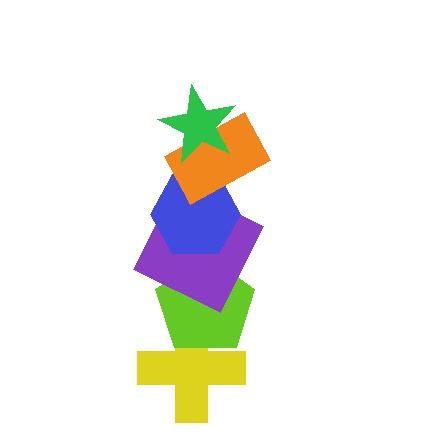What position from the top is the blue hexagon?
The blue hexagon is 3rd from the top.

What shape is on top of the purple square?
The blue hexagon is on top of the purple square.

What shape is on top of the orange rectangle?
The green star is on top of the orange rectangle.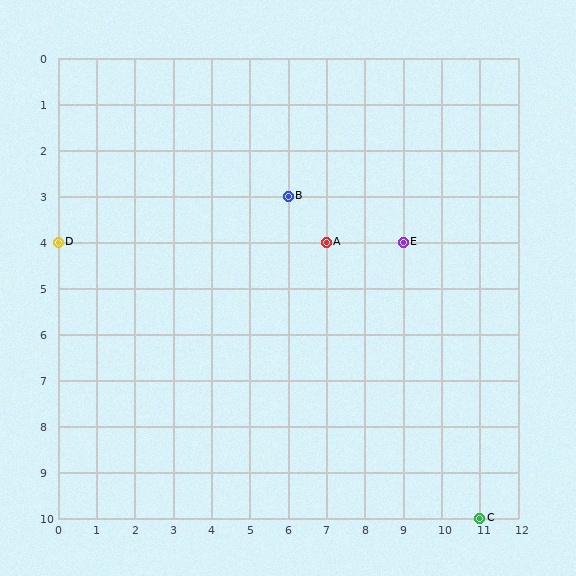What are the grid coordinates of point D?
Point D is at grid coordinates (0, 4).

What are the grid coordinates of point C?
Point C is at grid coordinates (11, 10).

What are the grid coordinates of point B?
Point B is at grid coordinates (6, 3).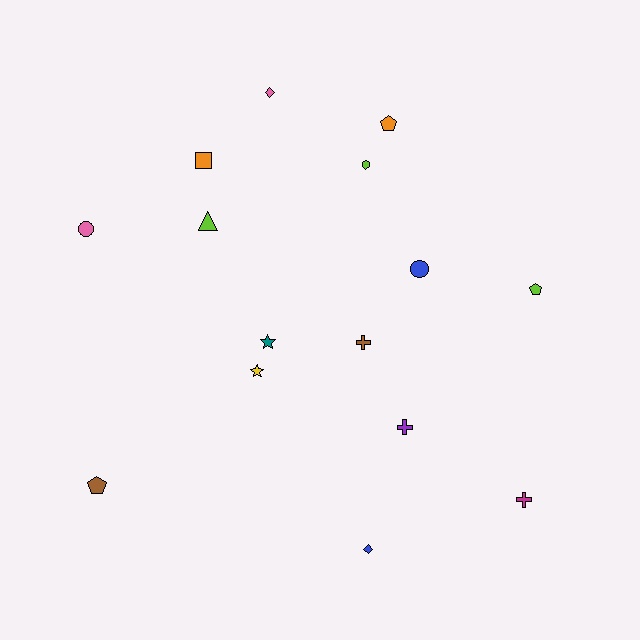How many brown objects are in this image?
There are 2 brown objects.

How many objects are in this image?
There are 15 objects.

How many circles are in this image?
There are 2 circles.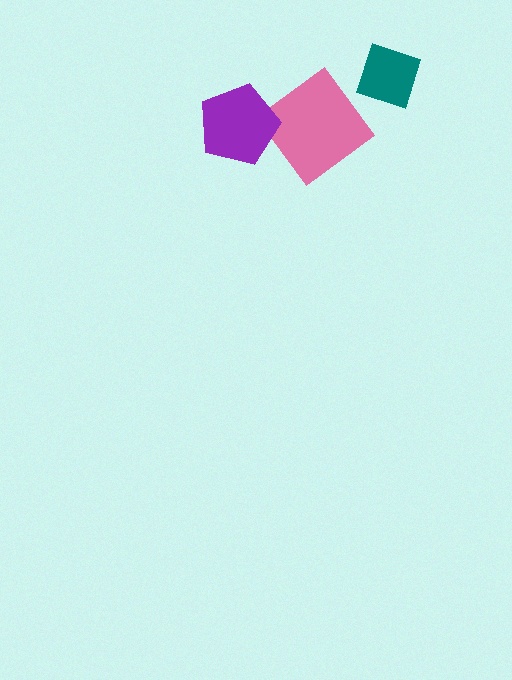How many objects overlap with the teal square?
0 objects overlap with the teal square.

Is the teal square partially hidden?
No, no other shape covers it.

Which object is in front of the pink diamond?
The purple pentagon is in front of the pink diamond.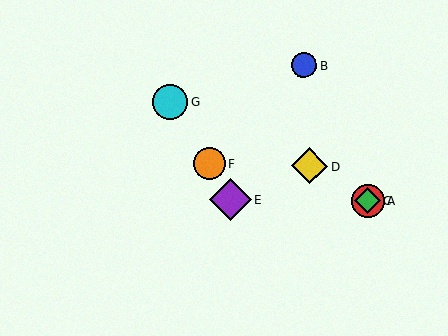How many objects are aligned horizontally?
3 objects (A, C, E) are aligned horizontally.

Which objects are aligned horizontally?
Objects A, C, E are aligned horizontally.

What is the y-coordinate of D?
Object D is at y≈166.